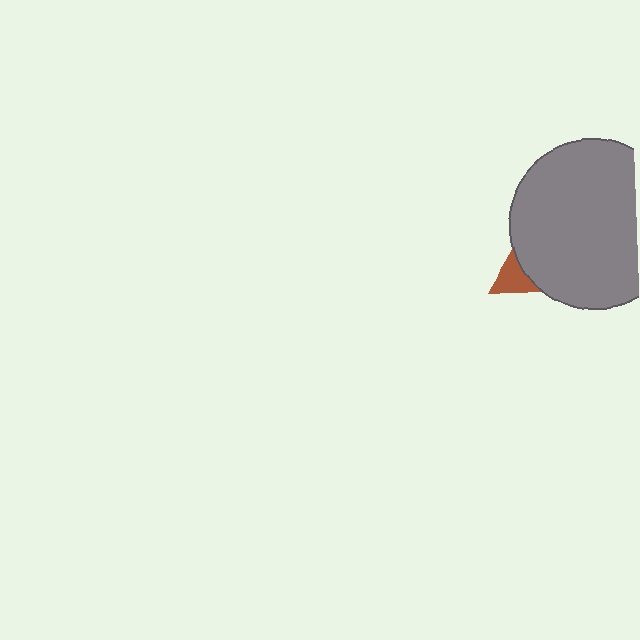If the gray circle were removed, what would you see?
You would see the complete brown triangle.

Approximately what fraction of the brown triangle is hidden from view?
Roughly 70% of the brown triangle is hidden behind the gray circle.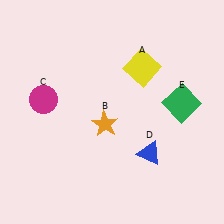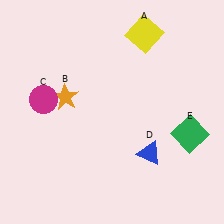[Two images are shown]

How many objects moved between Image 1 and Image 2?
3 objects moved between the two images.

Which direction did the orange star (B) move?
The orange star (B) moved left.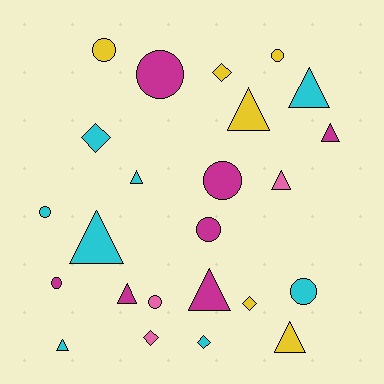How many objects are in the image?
There are 24 objects.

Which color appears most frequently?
Cyan, with 8 objects.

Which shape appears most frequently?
Triangle, with 10 objects.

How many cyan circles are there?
There are 2 cyan circles.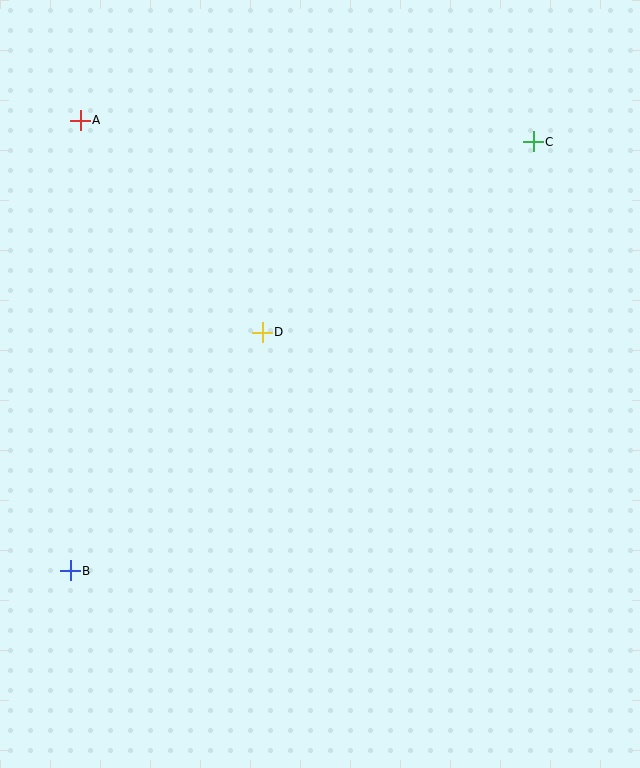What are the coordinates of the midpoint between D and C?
The midpoint between D and C is at (398, 237).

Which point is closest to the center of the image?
Point D at (262, 332) is closest to the center.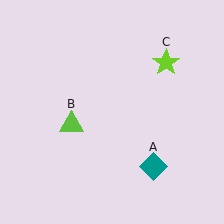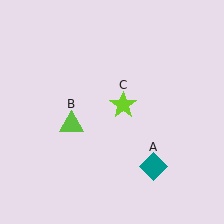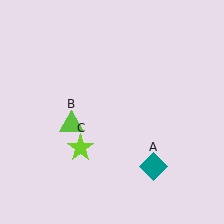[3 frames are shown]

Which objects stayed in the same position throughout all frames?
Teal diamond (object A) and lime triangle (object B) remained stationary.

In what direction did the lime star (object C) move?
The lime star (object C) moved down and to the left.